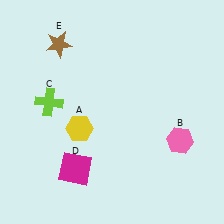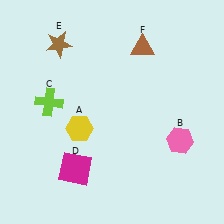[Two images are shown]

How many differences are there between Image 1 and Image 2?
There is 1 difference between the two images.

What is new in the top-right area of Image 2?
A brown triangle (F) was added in the top-right area of Image 2.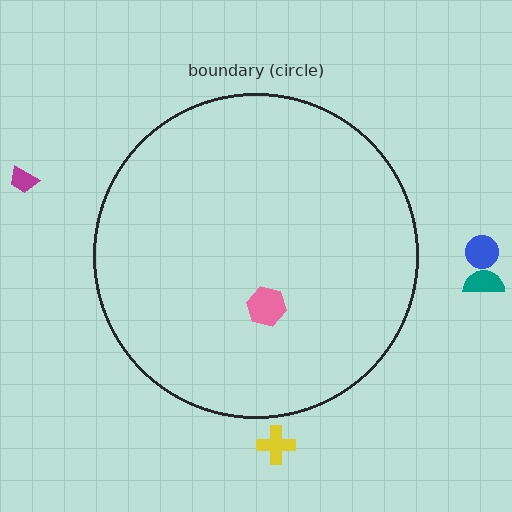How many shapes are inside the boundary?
1 inside, 4 outside.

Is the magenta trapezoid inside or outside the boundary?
Outside.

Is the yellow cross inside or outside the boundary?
Outside.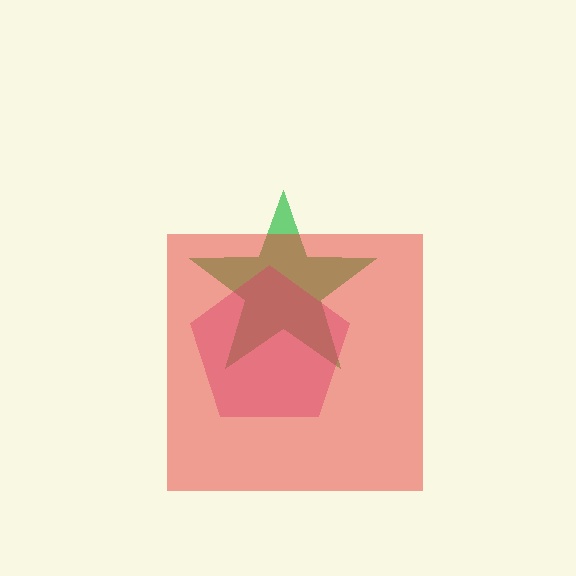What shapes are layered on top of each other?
The layered shapes are: a green star, a magenta pentagon, a red square.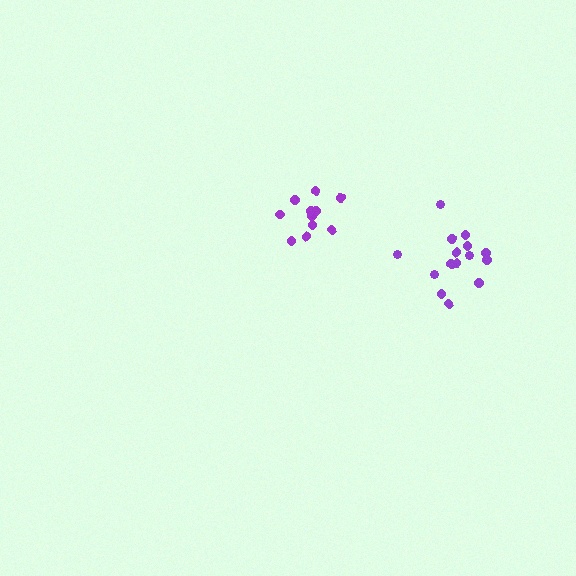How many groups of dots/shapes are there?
There are 2 groups.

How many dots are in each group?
Group 1: 12 dots, Group 2: 15 dots (27 total).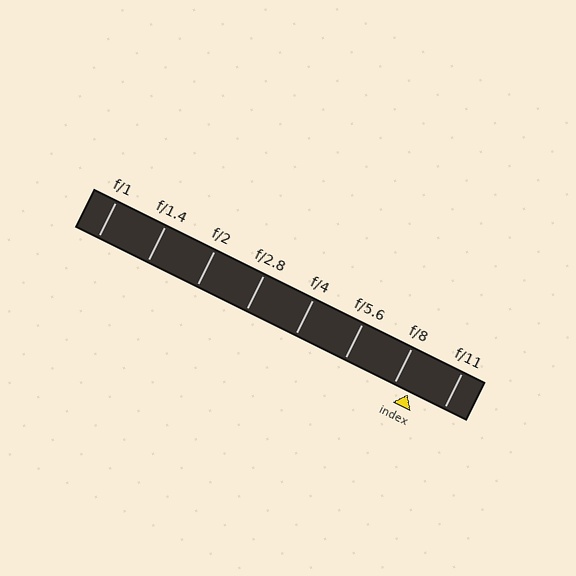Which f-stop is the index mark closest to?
The index mark is closest to f/8.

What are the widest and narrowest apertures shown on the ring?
The widest aperture shown is f/1 and the narrowest is f/11.